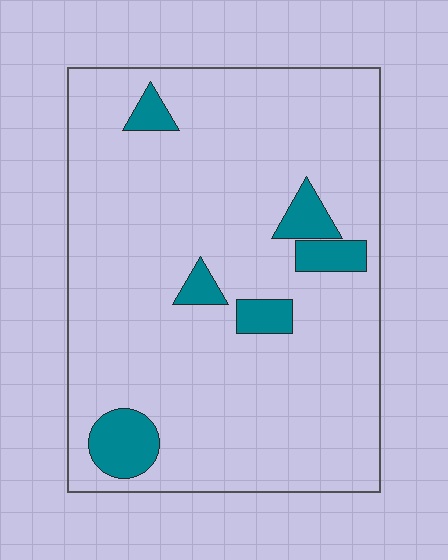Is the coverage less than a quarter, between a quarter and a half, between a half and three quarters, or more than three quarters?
Less than a quarter.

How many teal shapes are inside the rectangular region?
6.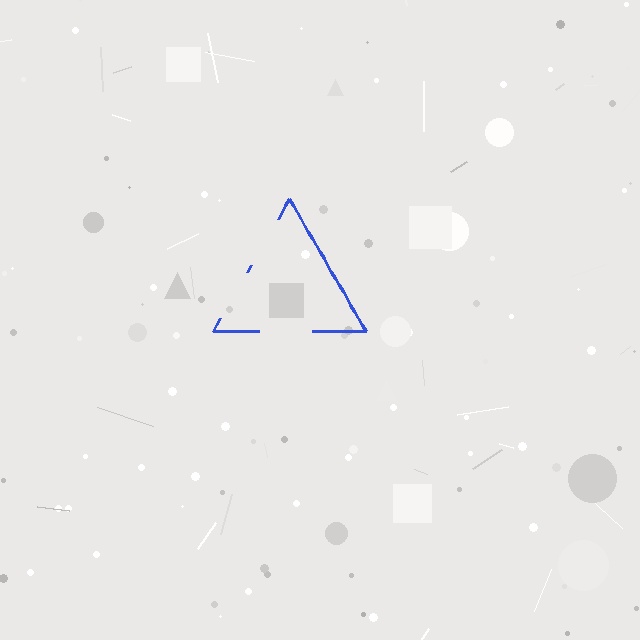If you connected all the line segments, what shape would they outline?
They would outline a triangle.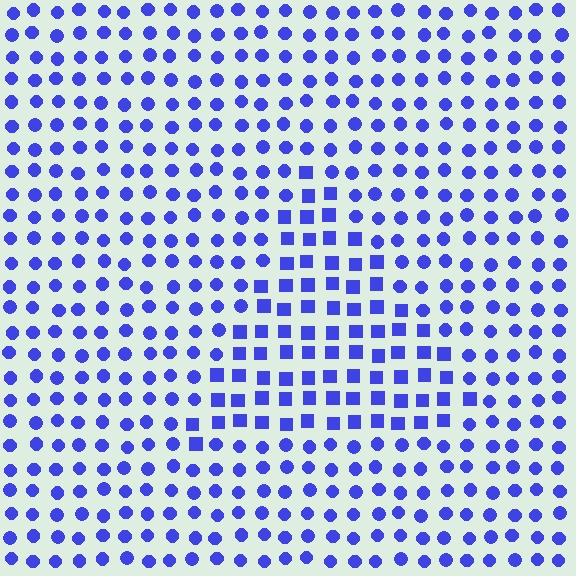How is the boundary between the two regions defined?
The boundary is defined by a change in element shape: squares inside vs. circles outside. All elements share the same color and spacing.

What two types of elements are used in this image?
The image uses squares inside the triangle region and circles outside it.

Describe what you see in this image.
The image is filled with small blue elements arranged in a uniform grid. A triangle-shaped region contains squares, while the surrounding area contains circles. The boundary is defined purely by the change in element shape.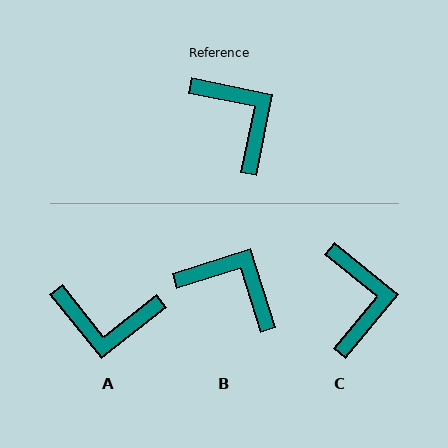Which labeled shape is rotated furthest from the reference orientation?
A, about 130 degrees away.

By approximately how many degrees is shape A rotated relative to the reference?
Approximately 130 degrees clockwise.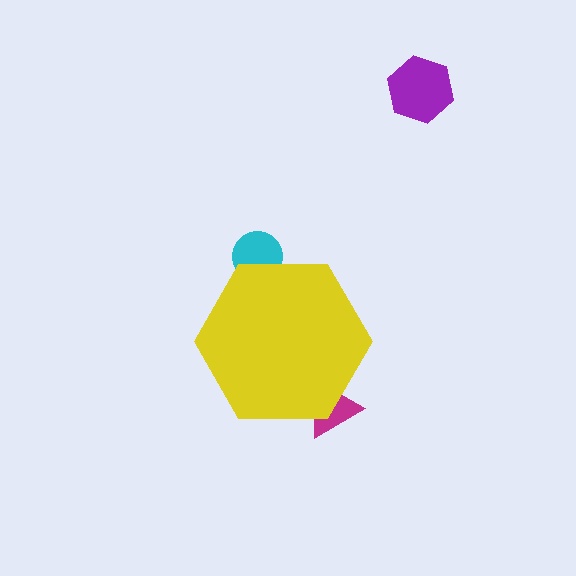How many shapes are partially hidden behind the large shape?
2 shapes are partially hidden.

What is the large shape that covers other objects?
A yellow hexagon.